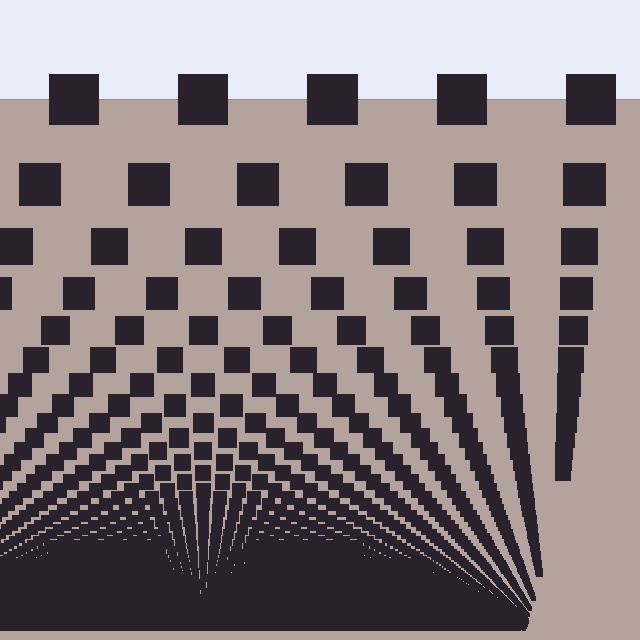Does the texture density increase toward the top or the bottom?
Density increases toward the bottom.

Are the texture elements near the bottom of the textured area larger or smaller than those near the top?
Smaller. The gradient is inverted — elements near the bottom are smaller and denser.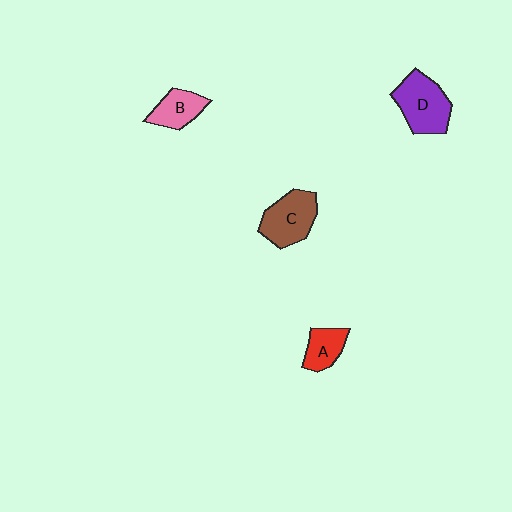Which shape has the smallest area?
Shape A (red).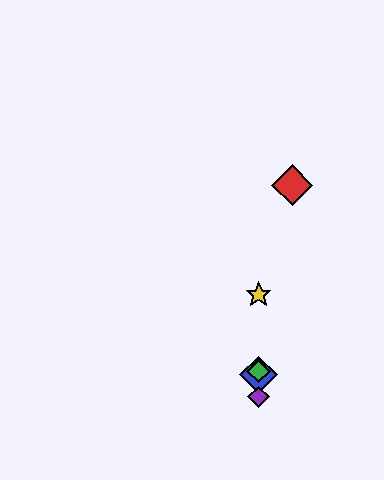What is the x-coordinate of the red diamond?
The red diamond is at x≈292.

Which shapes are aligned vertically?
The blue diamond, the green diamond, the yellow star, the purple diamond are aligned vertically.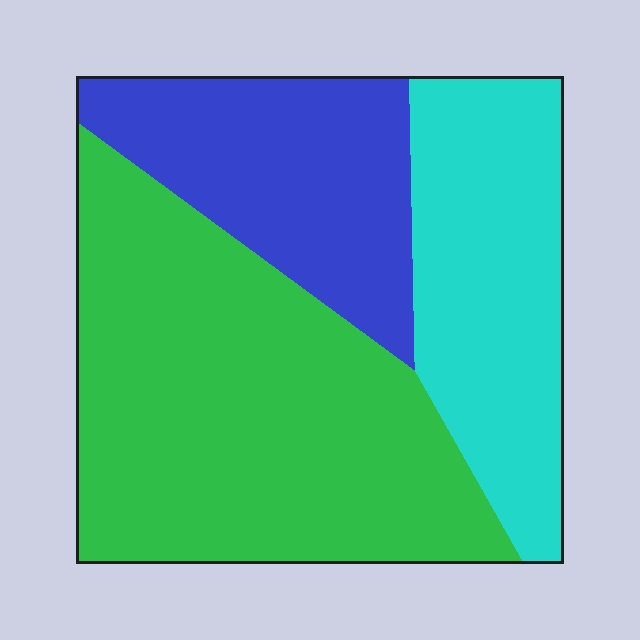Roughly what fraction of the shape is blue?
Blue covers around 25% of the shape.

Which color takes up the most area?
Green, at roughly 50%.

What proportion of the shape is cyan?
Cyan takes up about one quarter (1/4) of the shape.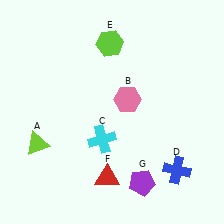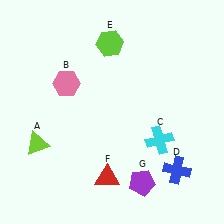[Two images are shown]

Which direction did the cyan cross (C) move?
The cyan cross (C) moved right.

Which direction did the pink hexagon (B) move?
The pink hexagon (B) moved left.